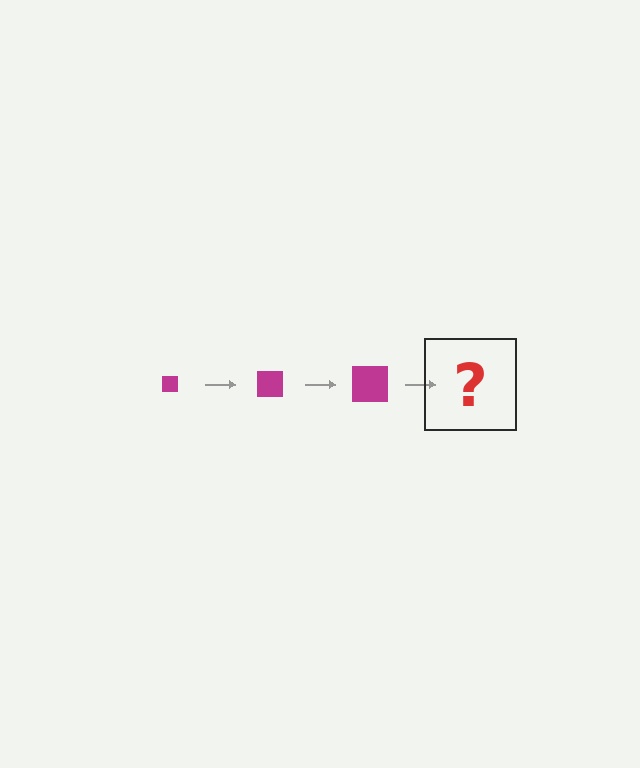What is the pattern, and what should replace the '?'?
The pattern is that the square gets progressively larger each step. The '?' should be a magenta square, larger than the previous one.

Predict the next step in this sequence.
The next step is a magenta square, larger than the previous one.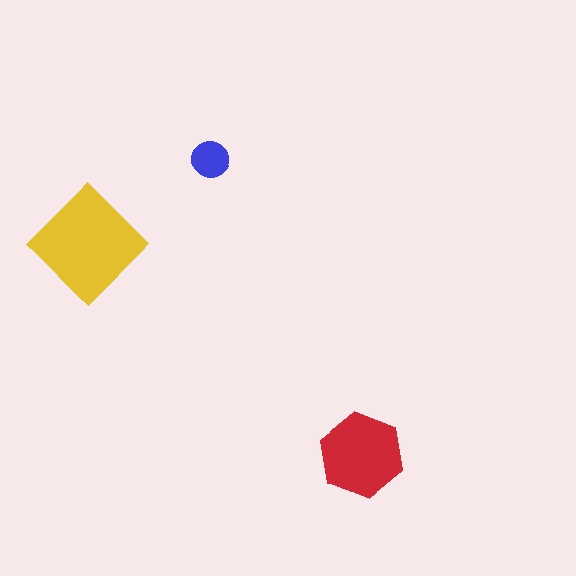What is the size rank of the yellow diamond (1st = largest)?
1st.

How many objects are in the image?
There are 3 objects in the image.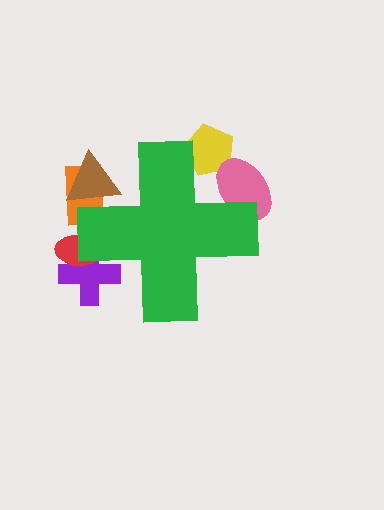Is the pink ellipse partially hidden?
Yes, the pink ellipse is partially hidden behind the green cross.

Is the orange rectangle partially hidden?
Yes, the orange rectangle is partially hidden behind the green cross.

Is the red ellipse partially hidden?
Yes, the red ellipse is partially hidden behind the green cross.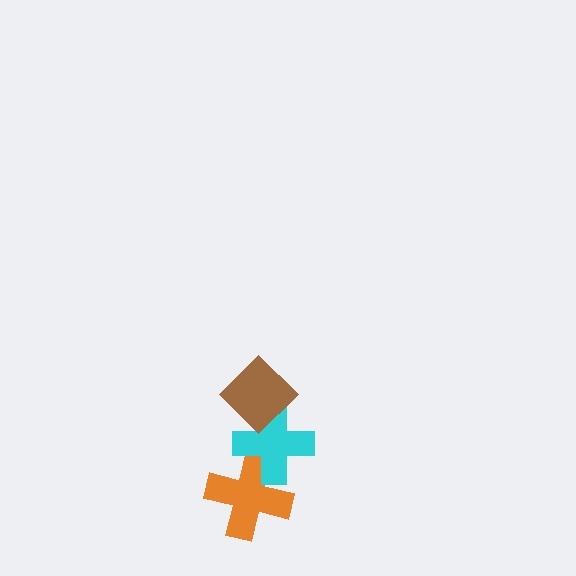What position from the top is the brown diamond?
The brown diamond is 1st from the top.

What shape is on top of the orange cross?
The cyan cross is on top of the orange cross.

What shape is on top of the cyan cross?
The brown diamond is on top of the cyan cross.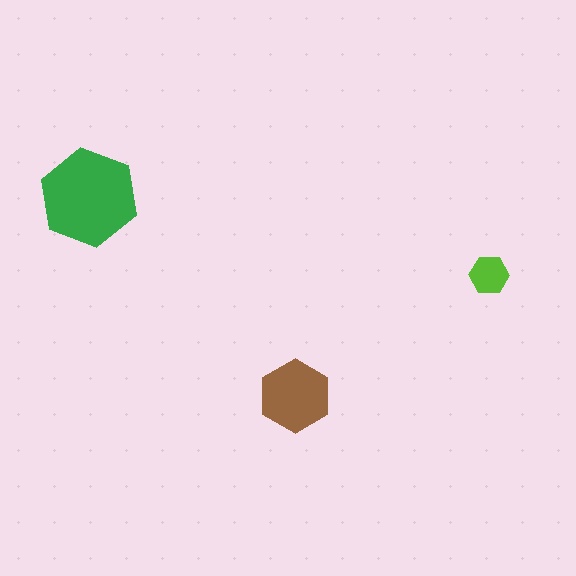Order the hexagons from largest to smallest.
the green one, the brown one, the lime one.